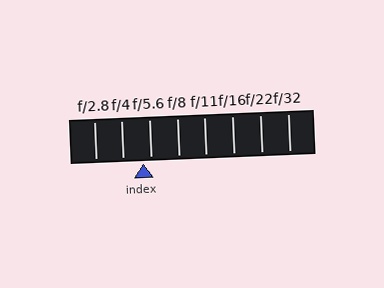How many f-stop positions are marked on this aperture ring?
There are 8 f-stop positions marked.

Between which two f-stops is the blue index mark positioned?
The index mark is between f/4 and f/5.6.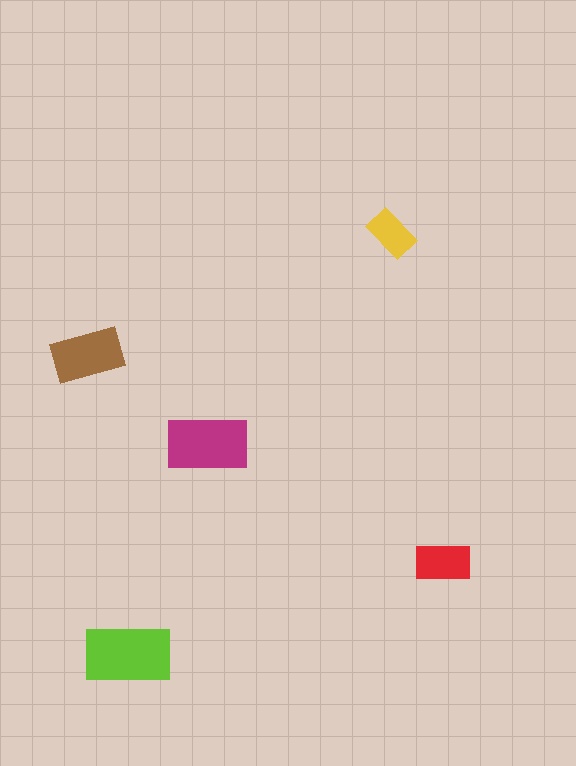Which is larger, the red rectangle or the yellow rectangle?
The red one.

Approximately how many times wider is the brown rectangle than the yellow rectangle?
About 1.5 times wider.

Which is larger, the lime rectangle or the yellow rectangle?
The lime one.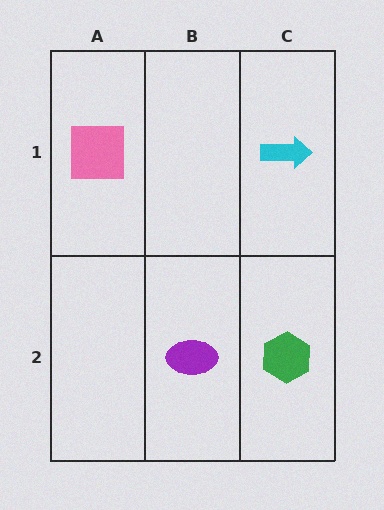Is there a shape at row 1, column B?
No, that cell is empty.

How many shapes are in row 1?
2 shapes.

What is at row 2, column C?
A green hexagon.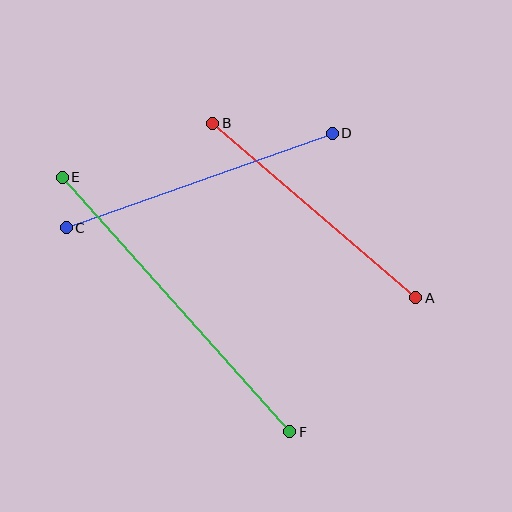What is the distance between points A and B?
The distance is approximately 267 pixels.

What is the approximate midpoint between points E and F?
The midpoint is at approximately (176, 305) pixels.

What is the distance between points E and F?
The distance is approximately 341 pixels.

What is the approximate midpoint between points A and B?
The midpoint is at approximately (314, 211) pixels.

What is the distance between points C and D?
The distance is approximately 282 pixels.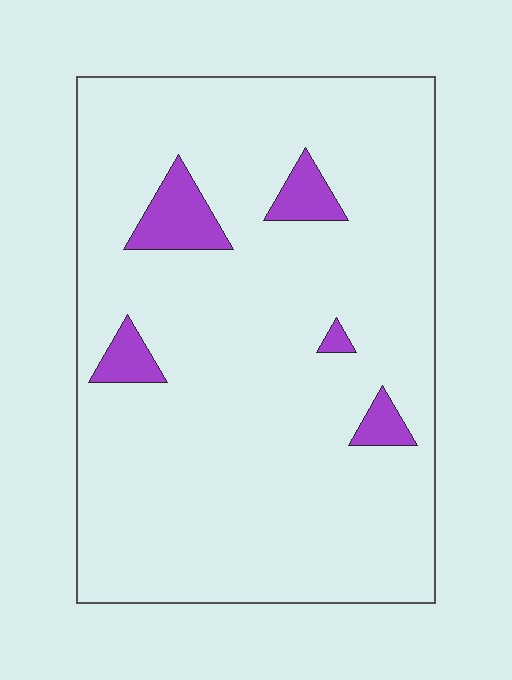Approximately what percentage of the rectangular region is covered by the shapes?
Approximately 10%.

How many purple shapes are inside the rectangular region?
5.